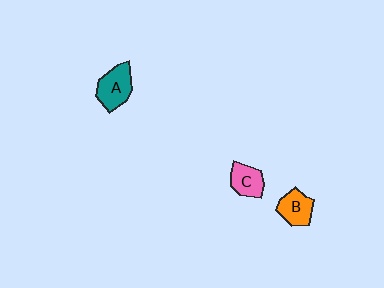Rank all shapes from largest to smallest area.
From largest to smallest: A (teal), B (orange), C (pink).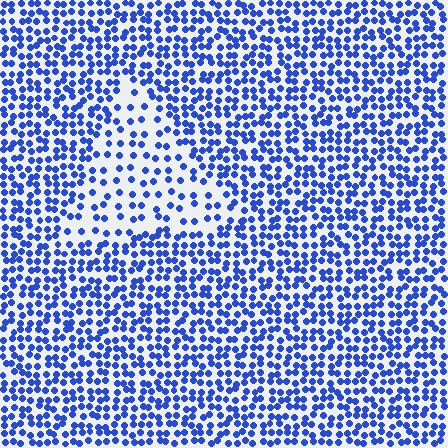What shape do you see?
I see a triangle.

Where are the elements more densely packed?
The elements are more densely packed outside the triangle boundary.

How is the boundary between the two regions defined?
The boundary is defined by a change in element density (approximately 2.1x ratio). All elements are the same color, size, and shape.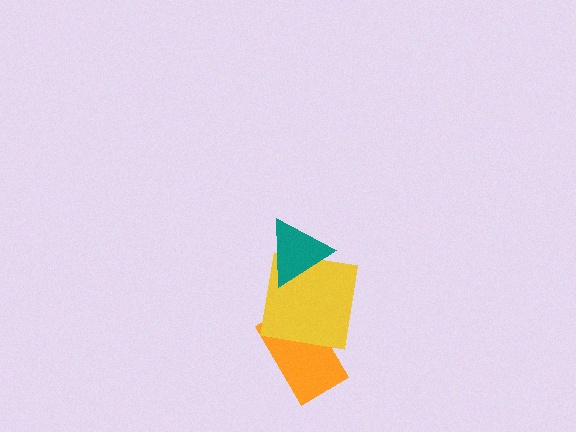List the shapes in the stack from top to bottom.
From top to bottom: the teal triangle, the yellow square, the orange rectangle.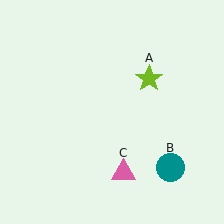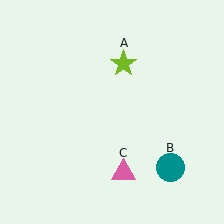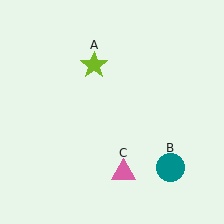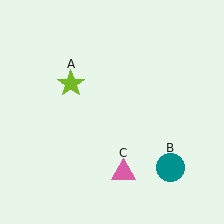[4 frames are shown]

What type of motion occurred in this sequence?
The lime star (object A) rotated counterclockwise around the center of the scene.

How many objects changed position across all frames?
1 object changed position: lime star (object A).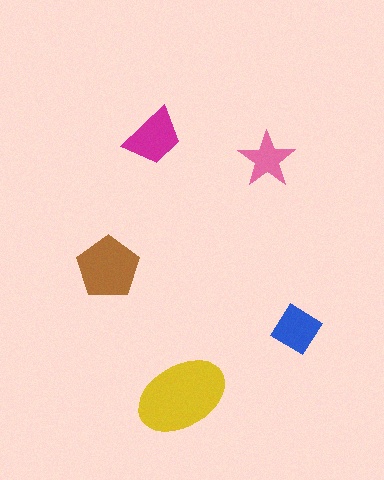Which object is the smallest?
The pink star.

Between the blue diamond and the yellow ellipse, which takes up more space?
The yellow ellipse.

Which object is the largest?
The yellow ellipse.